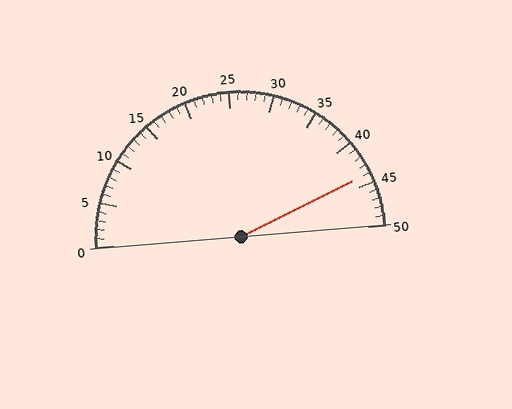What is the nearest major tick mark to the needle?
The nearest major tick mark is 45.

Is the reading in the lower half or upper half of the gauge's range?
The reading is in the upper half of the range (0 to 50).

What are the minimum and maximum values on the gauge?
The gauge ranges from 0 to 50.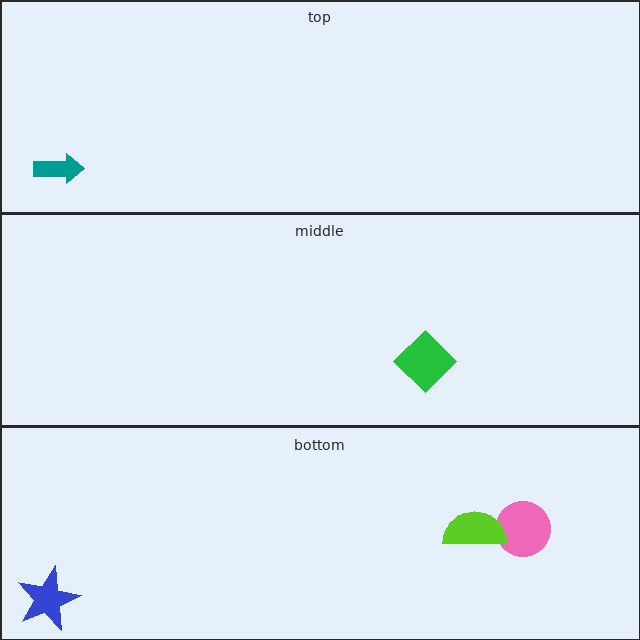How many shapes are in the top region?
1.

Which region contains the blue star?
The bottom region.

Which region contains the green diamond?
The middle region.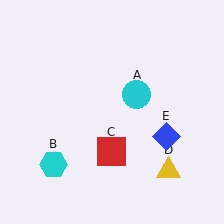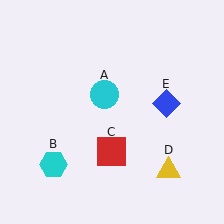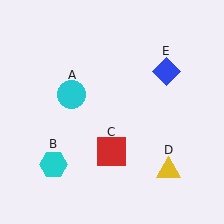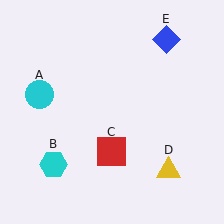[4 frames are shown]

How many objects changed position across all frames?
2 objects changed position: cyan circle (object A), blue diamond (object E).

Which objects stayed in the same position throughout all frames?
Cyan hexagon (object B) and red square (object C) and yellow triangle (object D) remained stationary.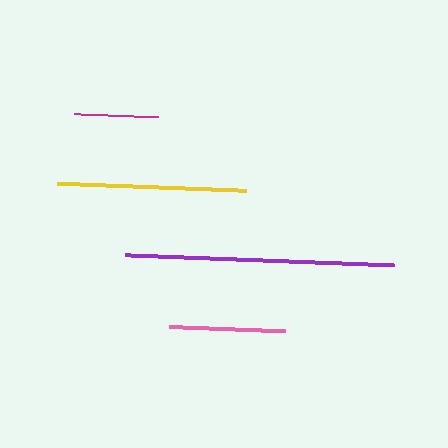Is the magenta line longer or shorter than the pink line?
The pink line is longer than the magenta line.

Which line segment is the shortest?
The magenta line is the shortest at approximately 84 pixels.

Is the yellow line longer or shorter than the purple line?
The purple line is longer than the yellow line.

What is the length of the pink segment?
The pink segment is approximately 116 pixels long.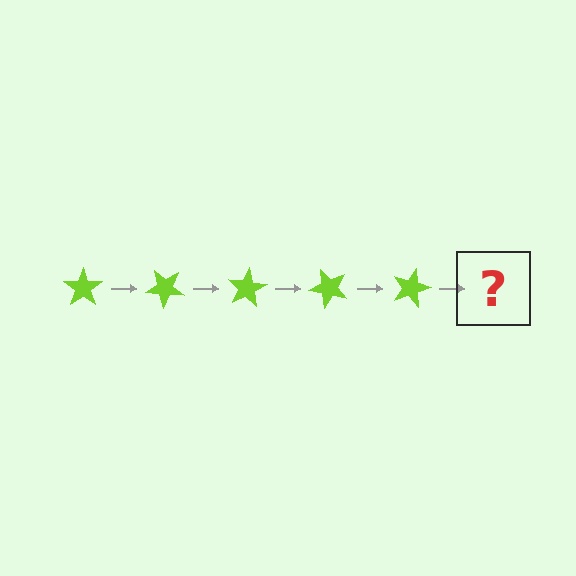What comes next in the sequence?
The next element should be a lime star rotated 200 degrees.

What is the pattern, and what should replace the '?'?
The pattern is that the star rotates 40 degrees each step. The '?' should be a lime star rotated 200 degrees.